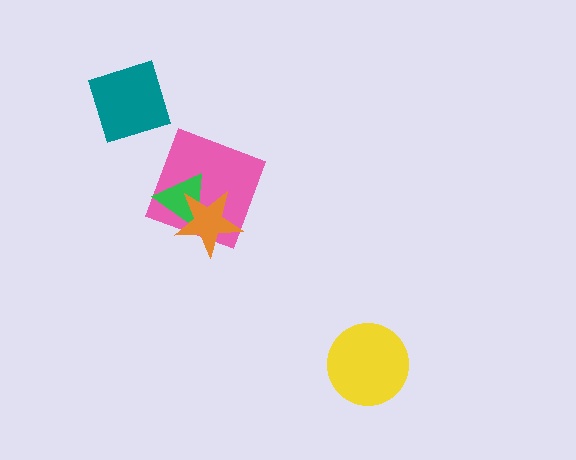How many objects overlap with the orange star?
2 objects overlap with the orange star.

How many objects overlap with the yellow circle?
0 objects overlap with the yellow circle.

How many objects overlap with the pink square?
2 objects overlap with the pink square.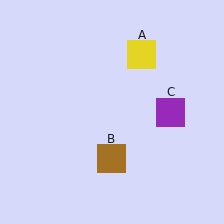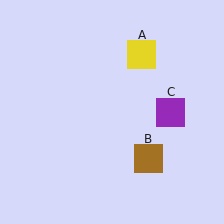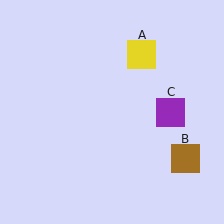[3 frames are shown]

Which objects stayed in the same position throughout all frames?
Yellow square (object A) and purple square (object C) remained stationary.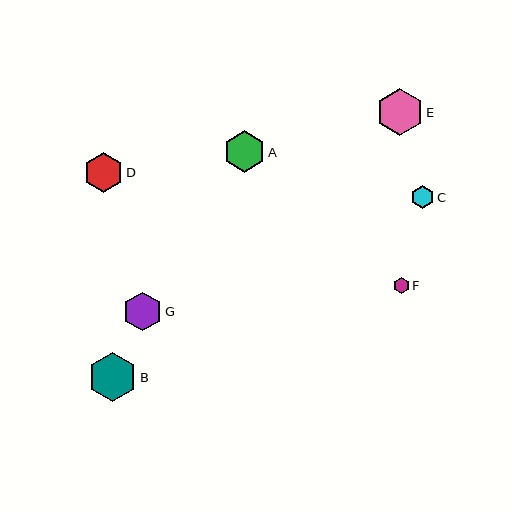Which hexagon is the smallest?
Hexagon F is the smallest with a size of approximately 15 pixels.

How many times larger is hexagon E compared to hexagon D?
Hexagon E is approximately 1.2 times the size of hexagon D.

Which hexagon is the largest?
Hexagon B is the largest with a size of approximately 49 pixels.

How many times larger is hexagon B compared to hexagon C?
Hexagon B is approximately 2.1 times the size of hexagon C.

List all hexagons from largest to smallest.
From largest to smallest: B, E, A, D, G, C, F.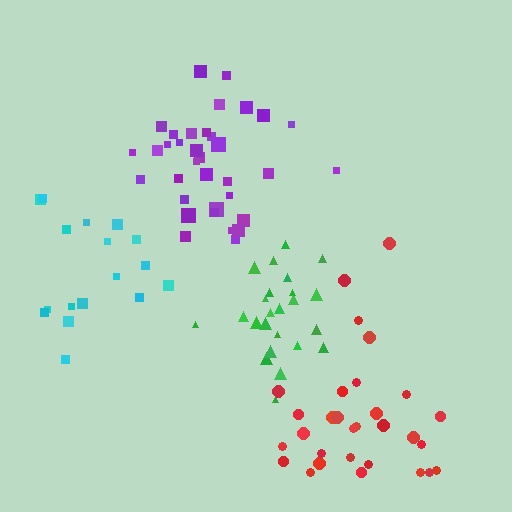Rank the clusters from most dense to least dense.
purple, green, red, cyan.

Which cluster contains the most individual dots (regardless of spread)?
Purple (35).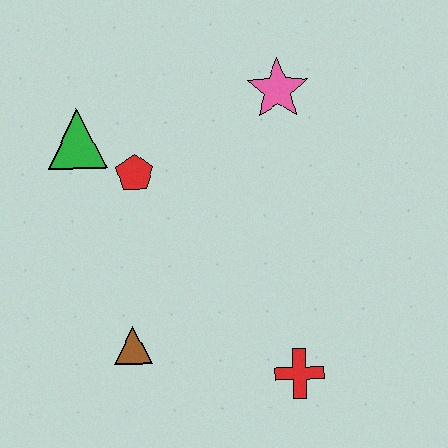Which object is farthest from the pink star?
The brown triangle is farthest from the pink star.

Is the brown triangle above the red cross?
Yes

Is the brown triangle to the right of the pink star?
No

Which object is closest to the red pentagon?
The green triangle is closest to the red pentagon.